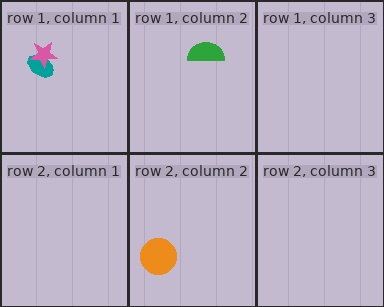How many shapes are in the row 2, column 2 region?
1.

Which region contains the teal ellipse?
The row 1, column 1 region.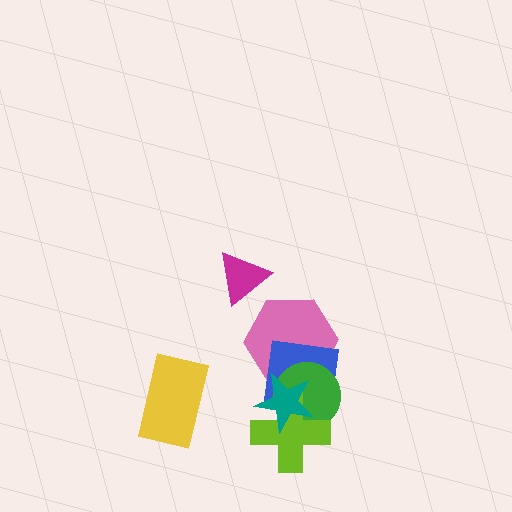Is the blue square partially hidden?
Yes, it is partially covered by another shape.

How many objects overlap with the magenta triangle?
0 objects overlap with the magenta triangle.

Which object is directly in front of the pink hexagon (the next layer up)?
The blue square is directly in front of the pink hexagon.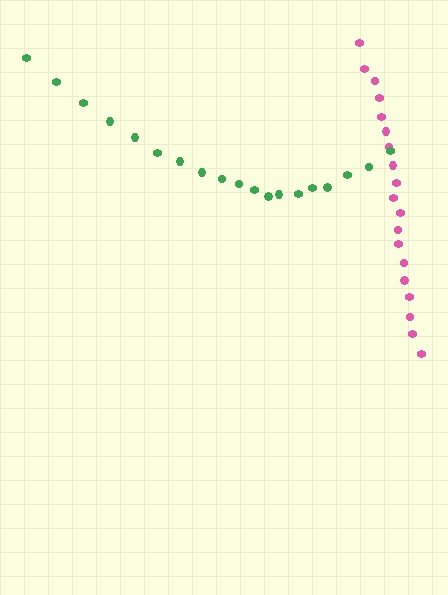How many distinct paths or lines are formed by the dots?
There are 2 distinct paths.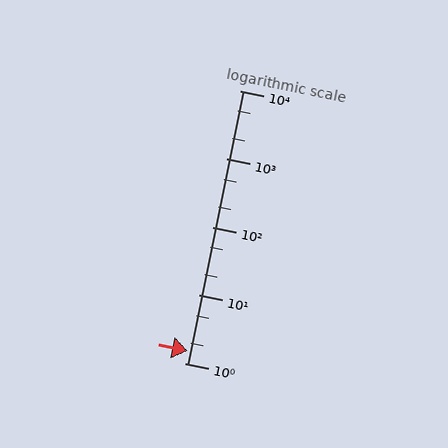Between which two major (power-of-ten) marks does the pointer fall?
The pointer is between 1 and 10.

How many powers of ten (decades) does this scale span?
The scale spans 4 decades, from 1 to 10000.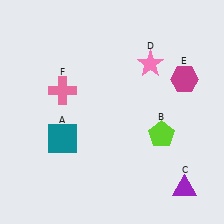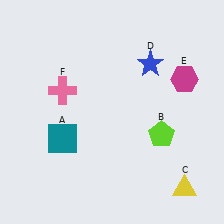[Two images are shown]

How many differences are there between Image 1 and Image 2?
There are 2 differences between the two images.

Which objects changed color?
C changed from purple to yellow. D changed from pink to blue.